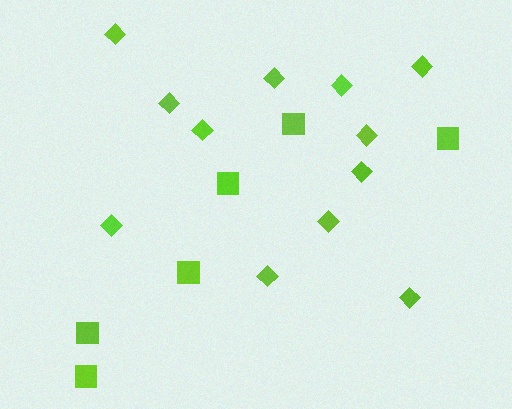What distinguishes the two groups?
There are 2 groups: one group of squares (6) and one group of diamonds (12).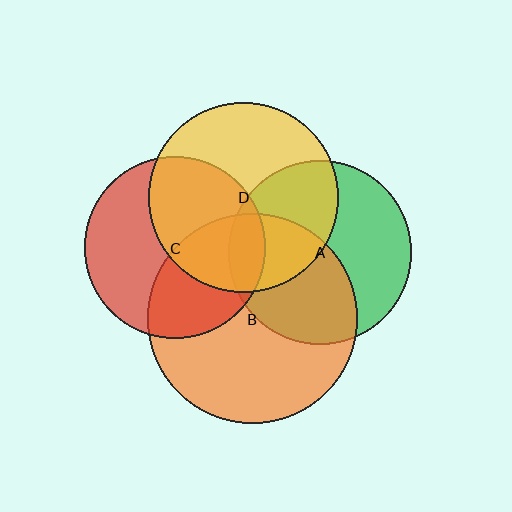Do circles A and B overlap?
Yes.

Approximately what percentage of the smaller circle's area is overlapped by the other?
Approximately 45%.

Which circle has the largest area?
Circle B (orange).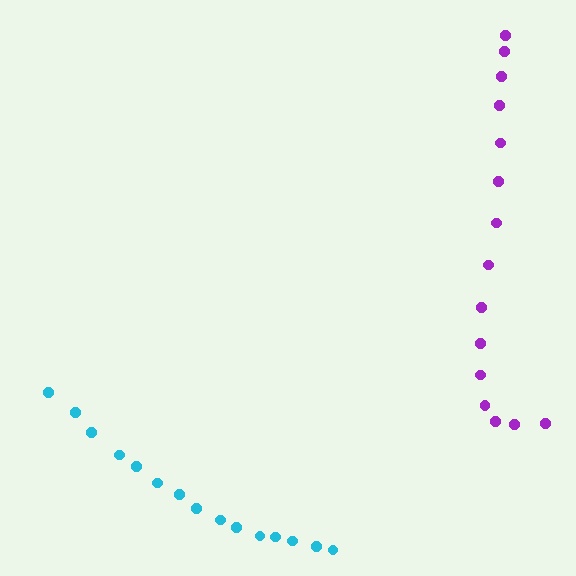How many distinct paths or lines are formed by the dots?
There are 2 distinct paths.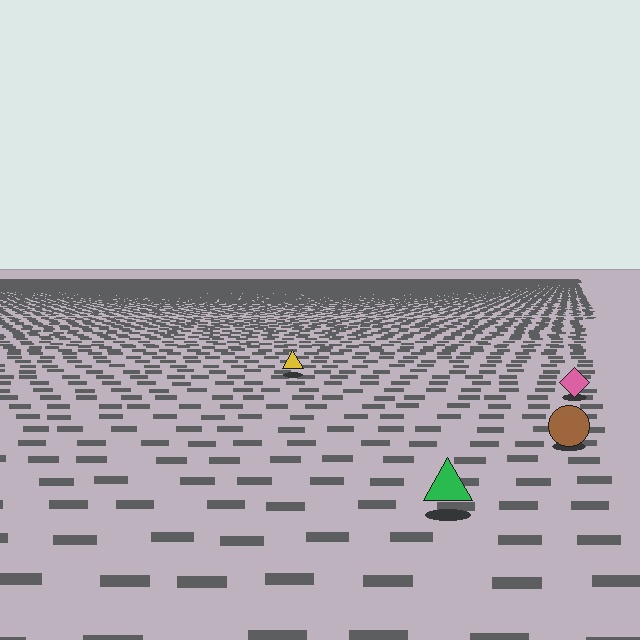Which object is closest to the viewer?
The green triangle is closest. The texture marks near it are larger and more spread out.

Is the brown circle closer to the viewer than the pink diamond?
Yes. The brown circle is closer — you can tell from the texture gradient: the ground texture is coarser near it.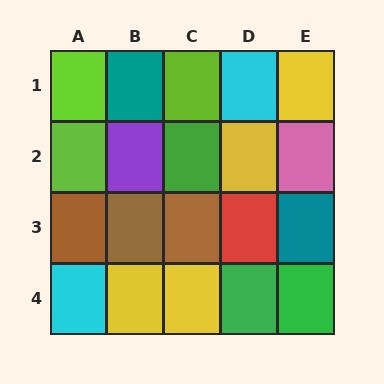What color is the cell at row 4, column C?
Yellow.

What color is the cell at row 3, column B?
Brown.